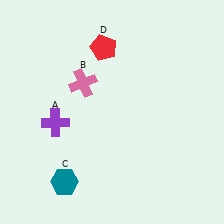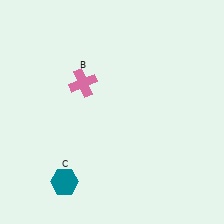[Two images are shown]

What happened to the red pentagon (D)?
The red pentagon (D) was removed in Image 2. It was in the top-left area of Image 1.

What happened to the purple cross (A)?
The purple cross (A) was removed in Image 2. It was in the bottom-left area of Image 1.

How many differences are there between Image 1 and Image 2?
There are 2 differences between the two images.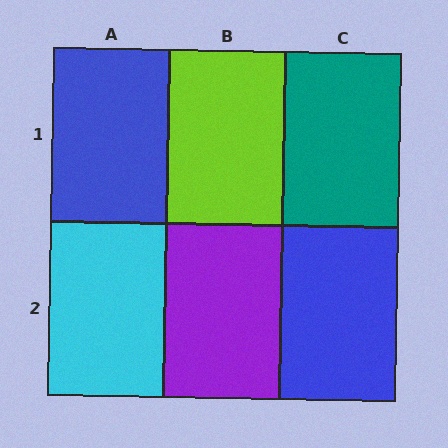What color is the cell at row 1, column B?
Lime.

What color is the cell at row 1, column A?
Blue.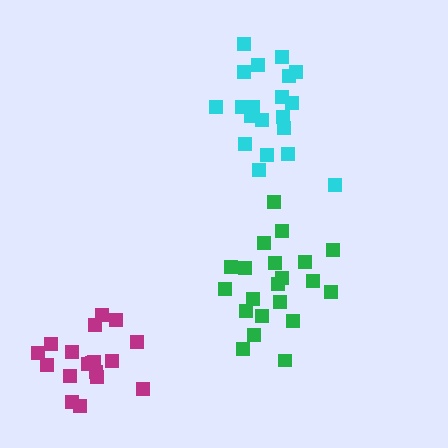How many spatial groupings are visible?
There are 3 spatial groupings.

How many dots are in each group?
Group 1: 21 dots, Group 2: 19 dots, Group 3: 20 dots (60 total).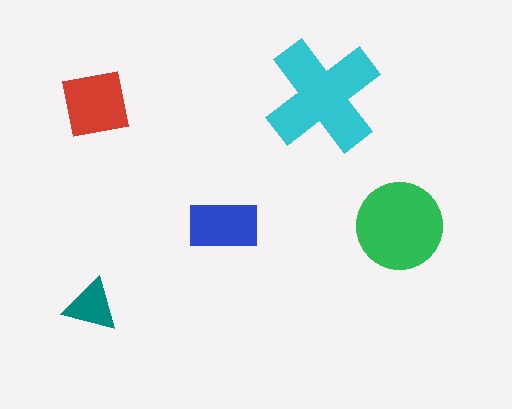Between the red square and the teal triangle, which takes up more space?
The red square.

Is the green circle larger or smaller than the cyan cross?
Smaller.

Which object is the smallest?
The teal triangle.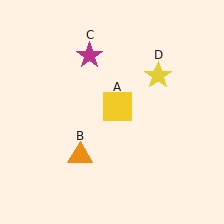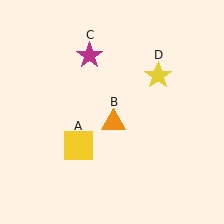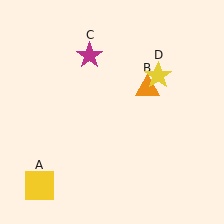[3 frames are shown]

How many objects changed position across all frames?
2 objects changed position: yellow square (object A), orange triangle (object B).